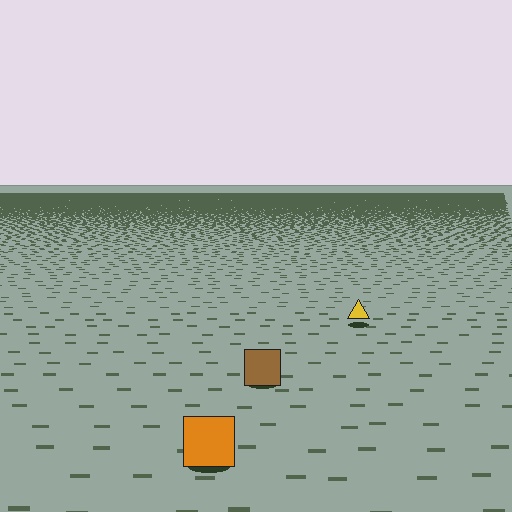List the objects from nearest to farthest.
From nearest to farthest: the orange square, the brown square, the yellow triangle.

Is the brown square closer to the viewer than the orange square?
No. The orange square is closer — you can tell from the texture gradient: the ground texture is coarser near it.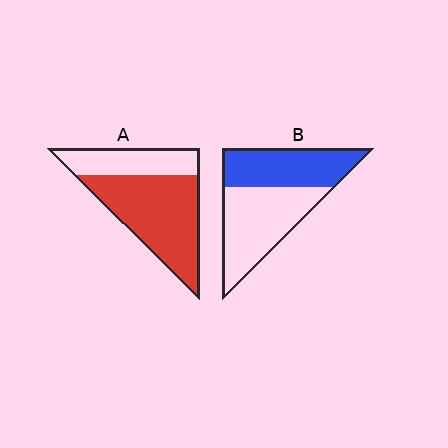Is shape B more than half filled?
No.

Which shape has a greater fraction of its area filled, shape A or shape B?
Shape A.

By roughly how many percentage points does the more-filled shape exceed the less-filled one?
By roughly 25 percentage points (A over B).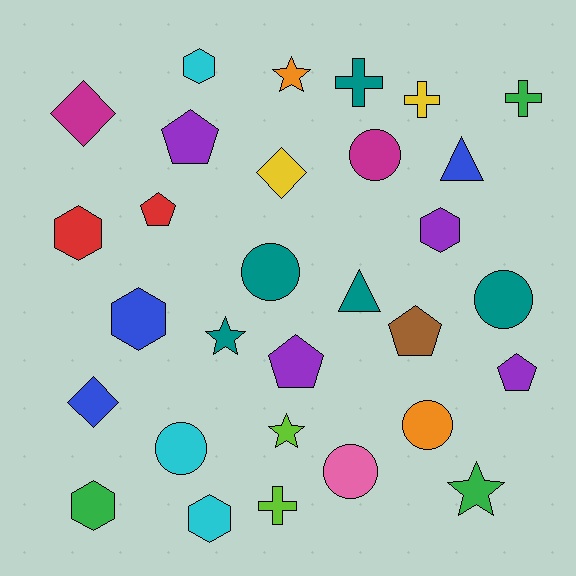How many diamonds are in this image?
There are 3 diamonds.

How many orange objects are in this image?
There are 2 orange objects.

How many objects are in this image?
There are 30 objects.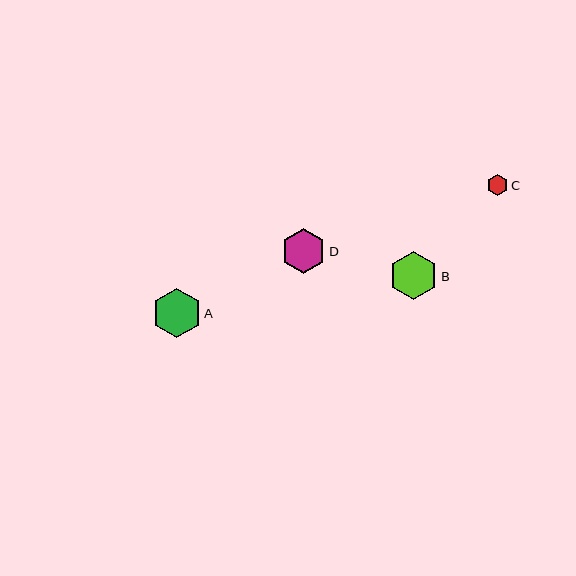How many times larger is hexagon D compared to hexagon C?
Hexagon D is approximately 2.1 times the size of hexagon C.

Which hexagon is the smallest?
Hexagon C is the smallest with a size of approximately 21 pixels.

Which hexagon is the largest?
Hexagon A is the largest with a size of approximately 49 pixels.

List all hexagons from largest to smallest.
From largest to smallest: A, B, D, C.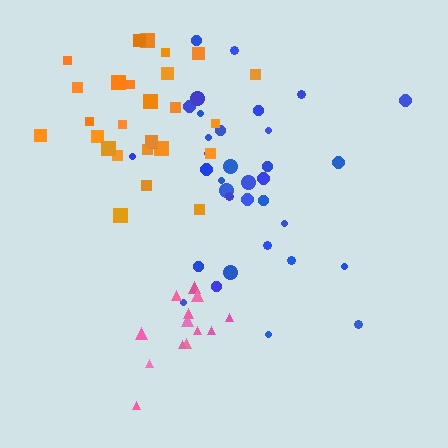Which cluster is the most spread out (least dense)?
Orange.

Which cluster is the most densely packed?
Pink.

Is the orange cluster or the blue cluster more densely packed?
Blue.